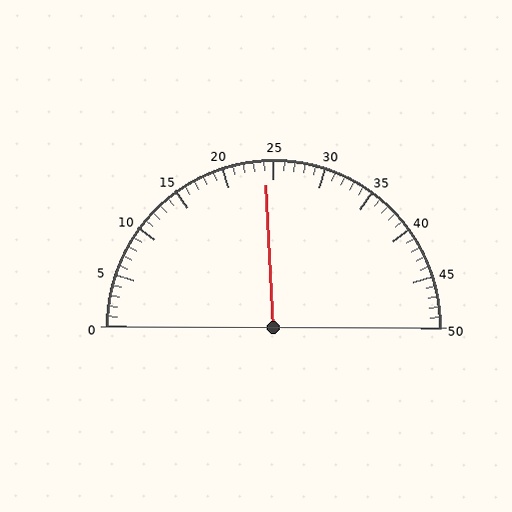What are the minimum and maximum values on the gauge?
The gauge ranges from 0 to 50.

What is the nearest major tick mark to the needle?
The nearest major tick mark is 25.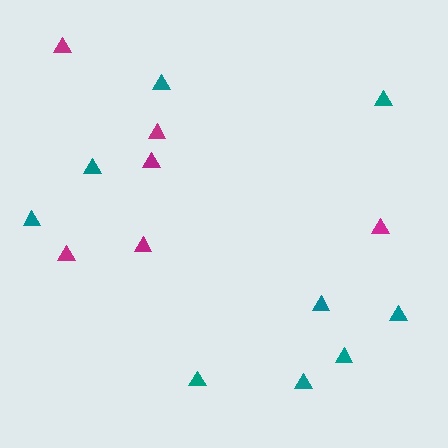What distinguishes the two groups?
There are 2 groups: one group of teal triangles (9) and one group of magenta triangles (6).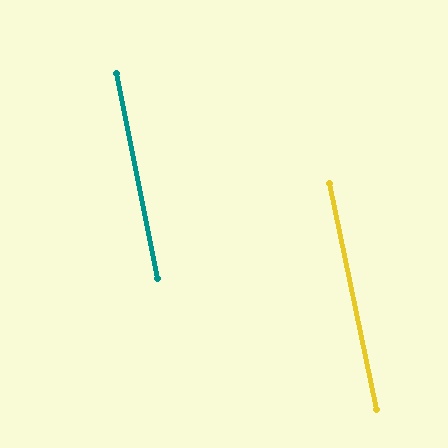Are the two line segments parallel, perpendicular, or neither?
Parallel — their directions differ by only 0.5°.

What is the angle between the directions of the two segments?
Approximately 0 degrees.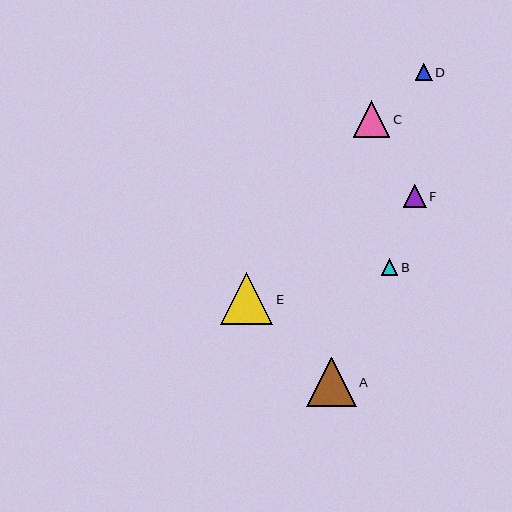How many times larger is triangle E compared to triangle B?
Triangle E is approximately 3.2 times the size of triangle B.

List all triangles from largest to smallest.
From largest to smallest: E, A, C, F, D, B.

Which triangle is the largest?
Triangle E is the largest with a size of approximately 52 pixels.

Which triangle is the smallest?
Triangle B is the smallest with a size of approximately 16 pixels.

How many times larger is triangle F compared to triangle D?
Triangle F is approximately 1.3 times the size of triangle D.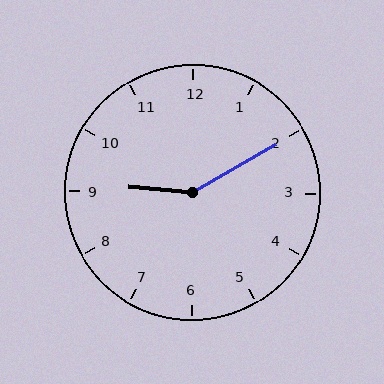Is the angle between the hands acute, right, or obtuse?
It is obtuse.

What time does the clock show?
9:10.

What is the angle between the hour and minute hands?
Approximately 145 degrees.